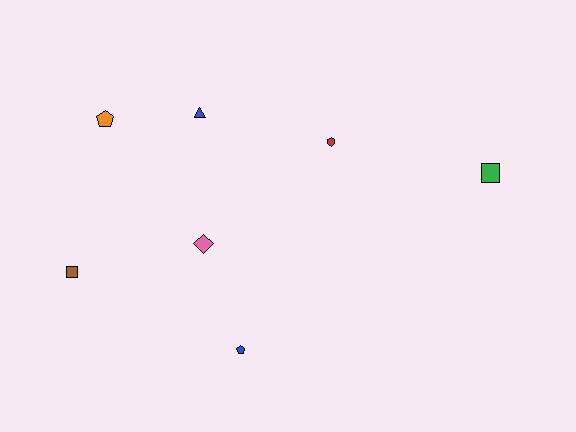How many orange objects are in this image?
There is 1 orange object.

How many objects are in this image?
There are 7 objects.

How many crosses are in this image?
There are no crosses.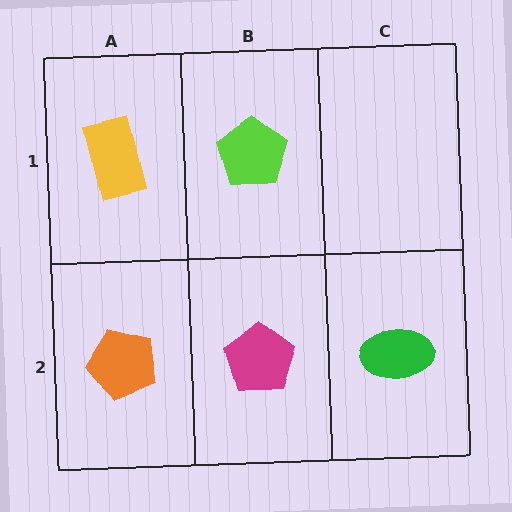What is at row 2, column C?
A green ellipse.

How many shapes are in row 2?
3 shapes.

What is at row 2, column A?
An orange pentagon.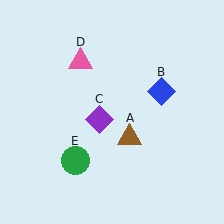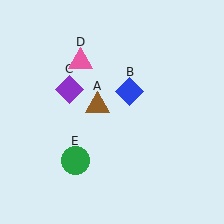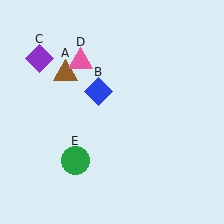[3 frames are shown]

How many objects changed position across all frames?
3 objects changed position: brown triangle (object A), blue diamond (object B), purple diamond (object C).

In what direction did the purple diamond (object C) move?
The purple diamond (object C) moved up and to the left.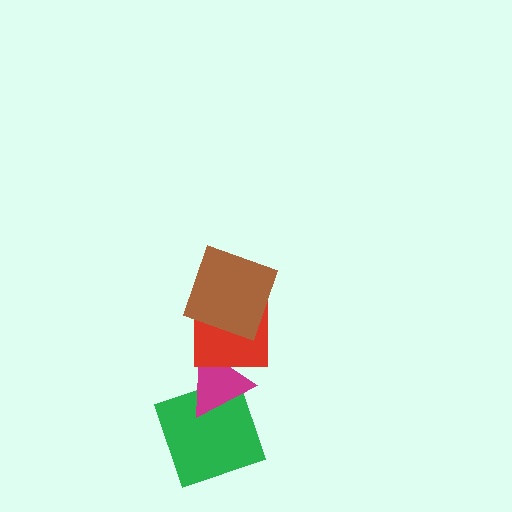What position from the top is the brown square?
The brown square is 1st from the top.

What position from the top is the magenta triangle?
The magenta triangle is 3rd from the top.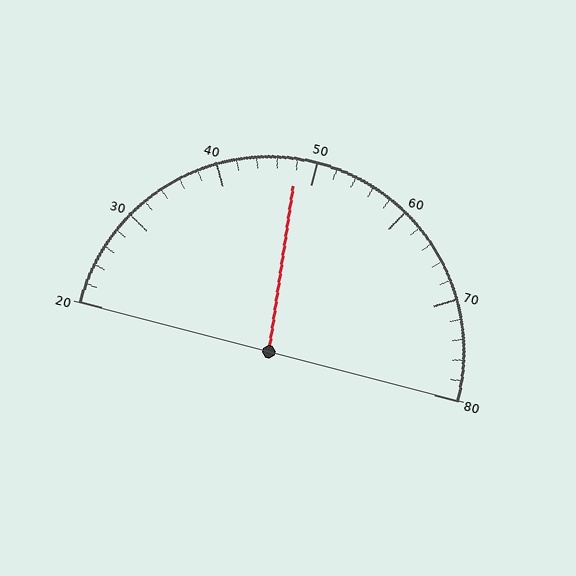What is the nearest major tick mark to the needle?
The nearest major tick mark is 50.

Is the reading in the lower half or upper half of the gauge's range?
The reading is in the lower half of the range (20 to 80).